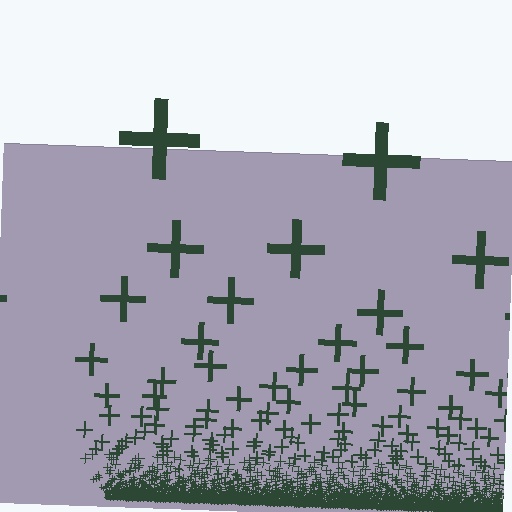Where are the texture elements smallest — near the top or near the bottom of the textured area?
Near the bottom.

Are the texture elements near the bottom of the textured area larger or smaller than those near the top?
Smaller. The gradient is inverted — elements near the bottom are smaller and denser.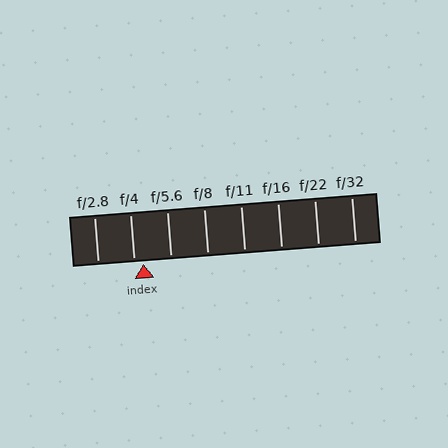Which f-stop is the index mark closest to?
The index mark is closest to f/4.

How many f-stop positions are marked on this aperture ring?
There are 8 f-stop positions marked.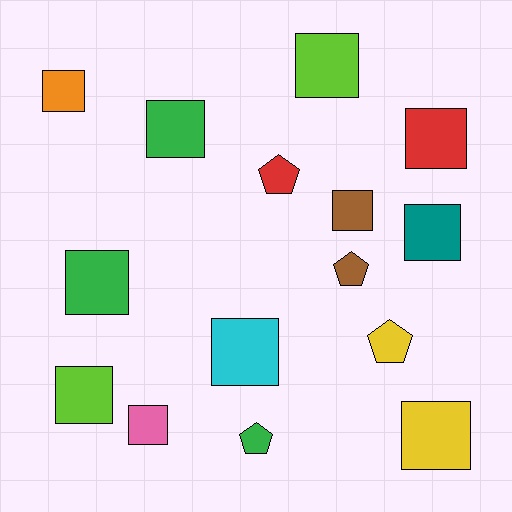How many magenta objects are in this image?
There are no magenta objects.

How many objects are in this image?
There are 15 objects.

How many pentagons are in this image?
There are 4 pentagons.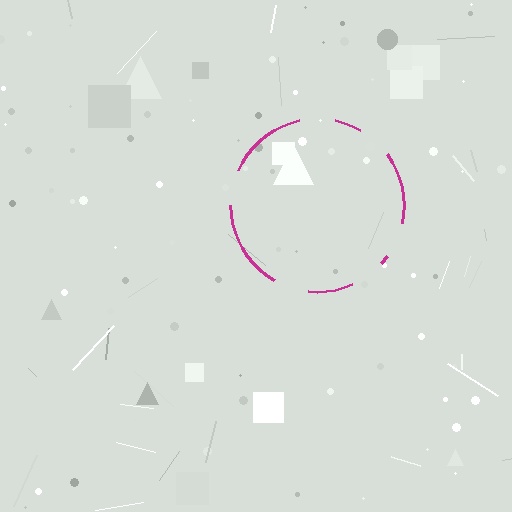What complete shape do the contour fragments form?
The contour fragments form a circle.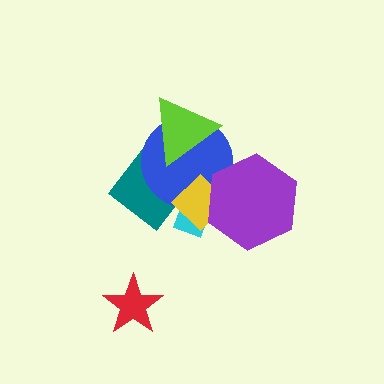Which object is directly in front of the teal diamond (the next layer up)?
The cyan cross is directly in front of the teal diamond.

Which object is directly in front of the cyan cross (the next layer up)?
The blue circle is directly in front of the cyan cross.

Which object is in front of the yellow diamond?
The purple hexagon is in front of the yellow diamond.